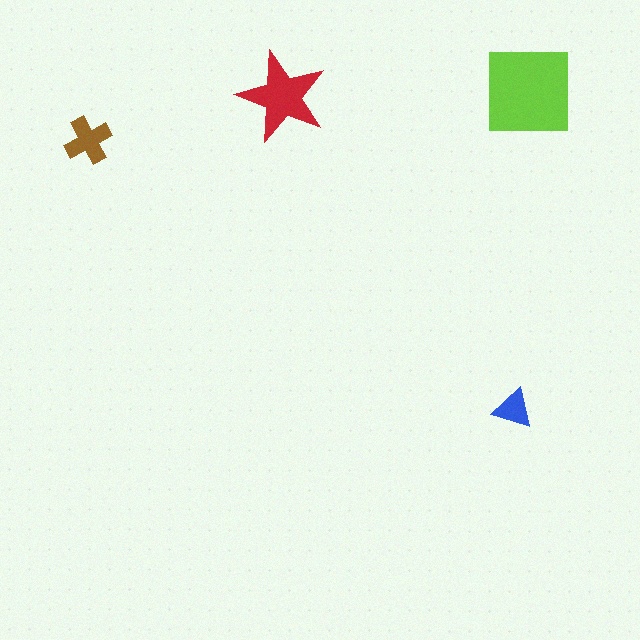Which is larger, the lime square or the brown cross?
The lime square.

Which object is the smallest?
The blue triangle.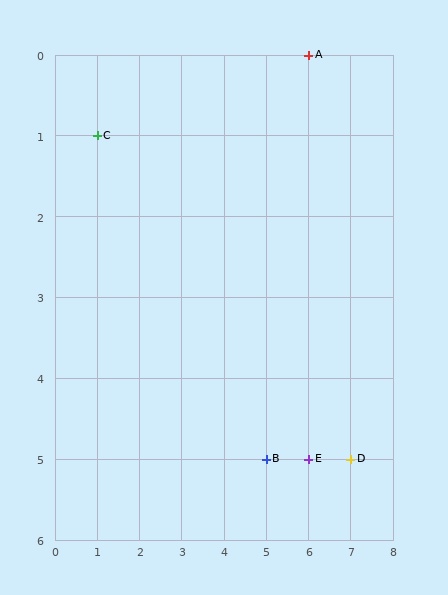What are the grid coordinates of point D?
Point D is at grid coordinates (7, 5).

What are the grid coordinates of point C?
Point C is at grid coordinates (1, 1).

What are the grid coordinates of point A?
Point A is at grid coordinates (6, 0).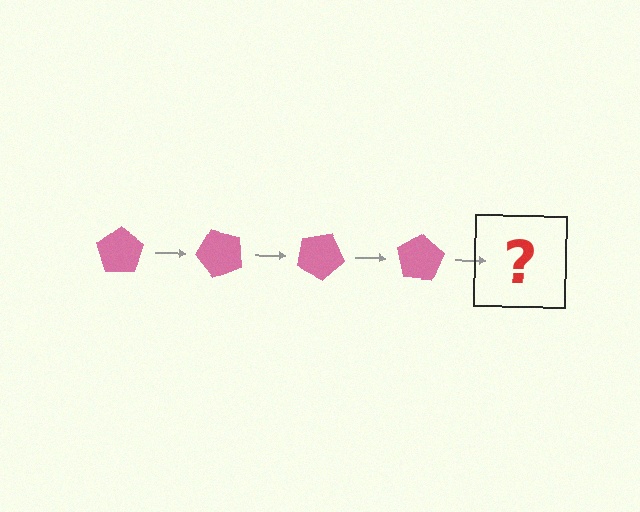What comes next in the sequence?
The next element should be a pink pentagon rotated 200 degrees.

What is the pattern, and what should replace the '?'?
The pattern is that the pentagon rotates 50 degrees each step. The '?' should be a pink pentagon rotated 200 degrees.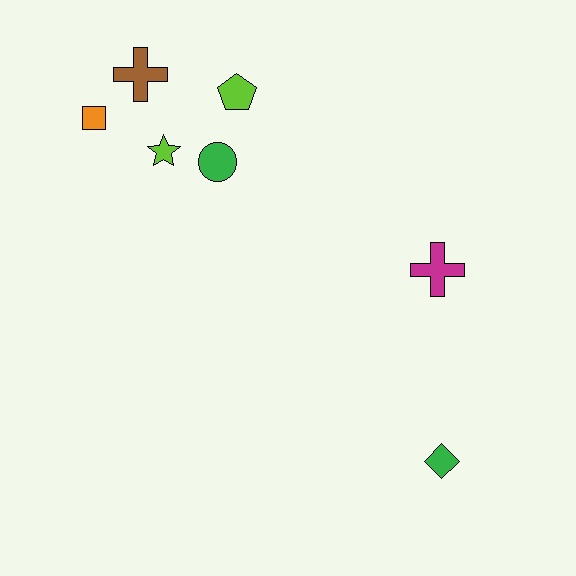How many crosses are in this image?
There are 2 crosses.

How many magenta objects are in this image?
There is 1 magenta object.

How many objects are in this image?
There are 7 objects.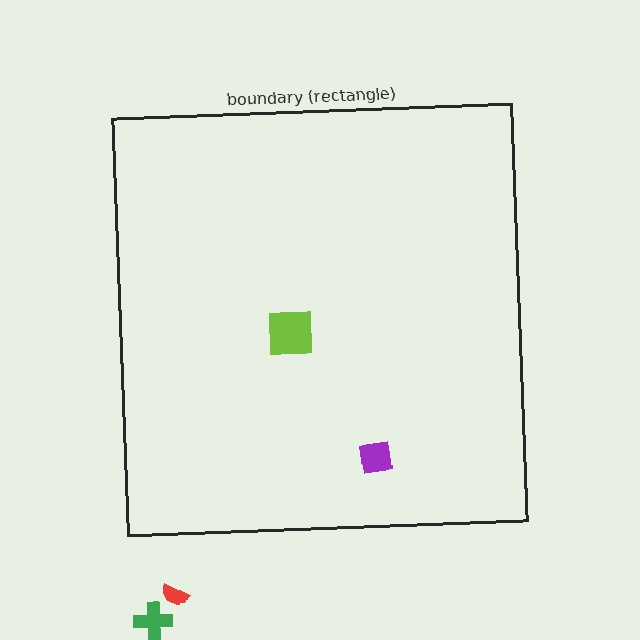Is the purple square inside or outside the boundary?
Inside.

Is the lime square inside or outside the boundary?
Inside.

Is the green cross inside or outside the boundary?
Outside.